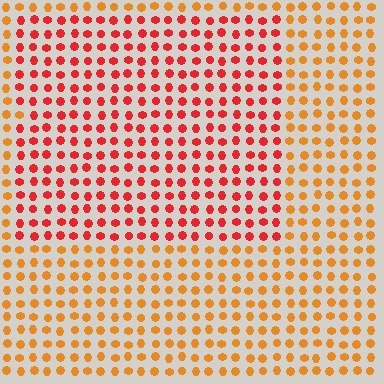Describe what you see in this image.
The image is filled with small orange elements in a uniform arrangement. A rectangle-shaped region is visible where the elements are tinted to a slightly different hue, forming a subtle color boundary.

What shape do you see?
I see a rectangle.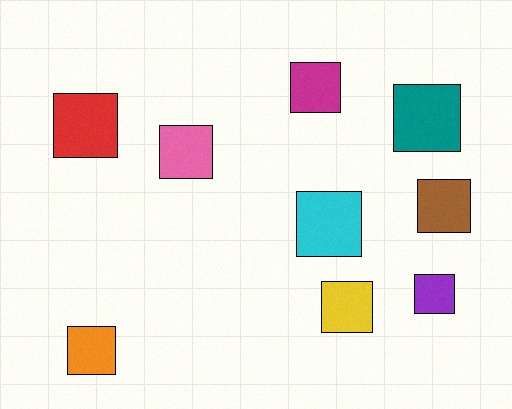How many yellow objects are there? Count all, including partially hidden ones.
There is 1 yellow object.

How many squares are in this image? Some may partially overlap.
There are 9 squares.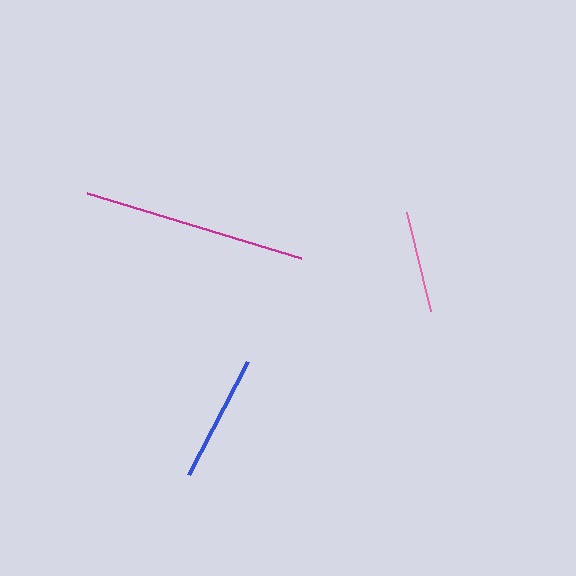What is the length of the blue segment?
The blue segment is approximately 128 pixels long.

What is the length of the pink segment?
The pink segment is approximately 102 pixels long.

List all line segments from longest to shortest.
From longest to shortest: magenta, blue, pink.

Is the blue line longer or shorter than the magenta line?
The magenta line is longer than the blue line.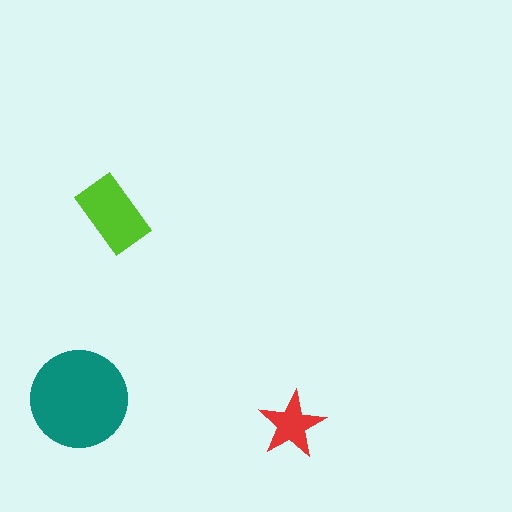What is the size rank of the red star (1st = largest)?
3rd.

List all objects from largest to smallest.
The teal circle, the lime rectangle, the red star.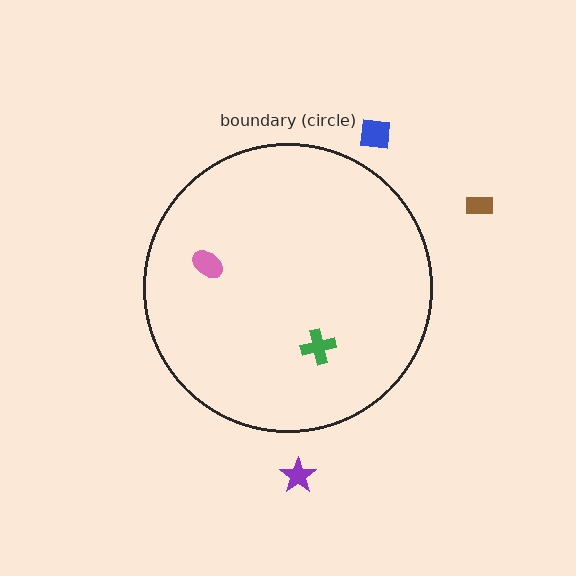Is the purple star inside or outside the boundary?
Outside.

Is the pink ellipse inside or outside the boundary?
Inside.